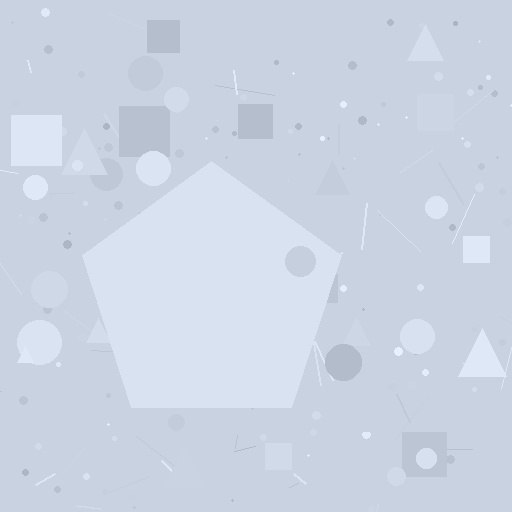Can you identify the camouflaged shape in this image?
The camouflaged shape is a pentagon.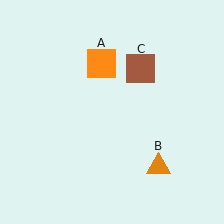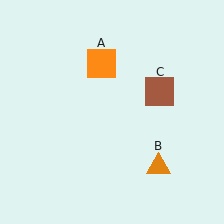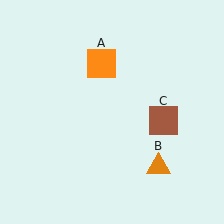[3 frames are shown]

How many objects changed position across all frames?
1 object changed position: brown square (object C).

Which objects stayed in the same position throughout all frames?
Orange square (object A) and orange triangle (object B) remained stationary.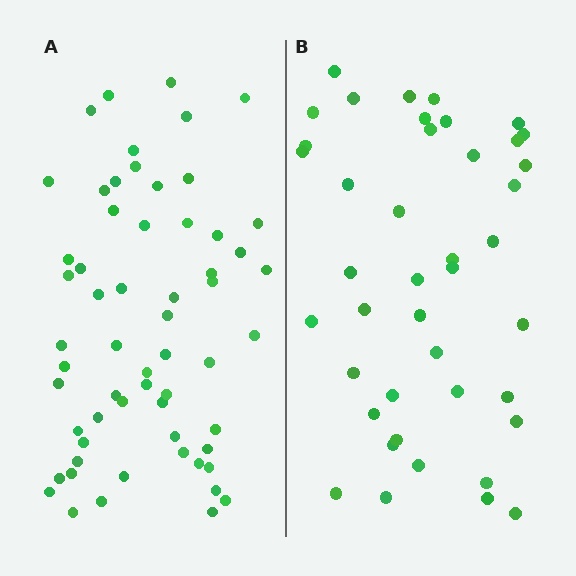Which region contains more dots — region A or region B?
Region A (the left region) has more dots.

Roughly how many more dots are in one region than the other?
Region A has approximately 20 more dots than region B.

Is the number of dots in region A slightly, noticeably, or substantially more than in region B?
Region A has noticeably more, but not dramatically so. The ratio is roughly 1.4 to 1.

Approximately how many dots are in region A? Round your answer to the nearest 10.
About 60 dots.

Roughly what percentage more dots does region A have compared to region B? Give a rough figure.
About 45% more.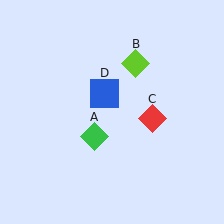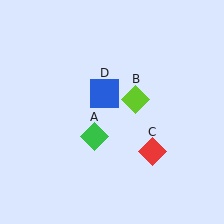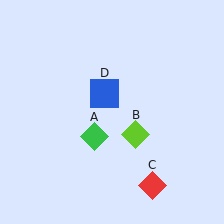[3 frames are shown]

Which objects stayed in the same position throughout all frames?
Green diamond (object A) and blue square (object D) remained stationary.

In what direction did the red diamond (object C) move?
The red diamond (object C) moved down.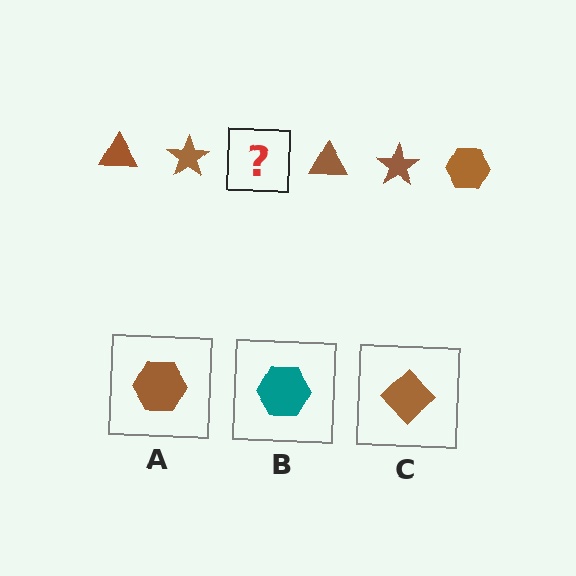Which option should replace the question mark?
Option A.